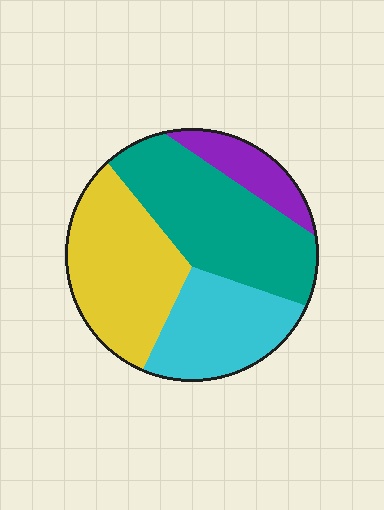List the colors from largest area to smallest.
From largest to smallest: teal, yellow, cyan, purple.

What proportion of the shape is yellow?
Yellow takes up between a quarter and a half of the shape.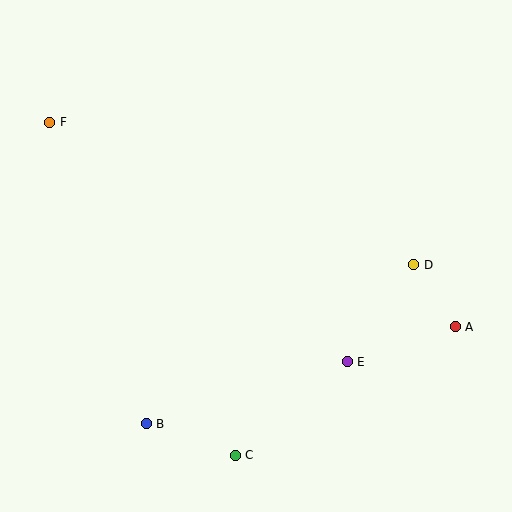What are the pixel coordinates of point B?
Point B is at (146, 424).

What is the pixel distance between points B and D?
The distance between B and D is 311 pixels.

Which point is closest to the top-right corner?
Point D is closest to the top-right corner.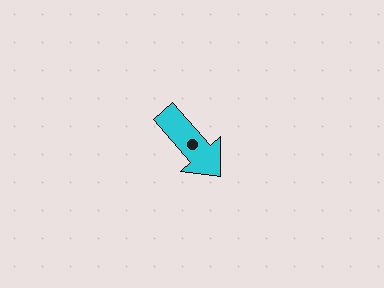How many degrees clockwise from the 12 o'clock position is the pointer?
Approximately 139 degrees.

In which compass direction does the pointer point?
Southeast.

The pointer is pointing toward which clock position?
Roughly 5 o'clock.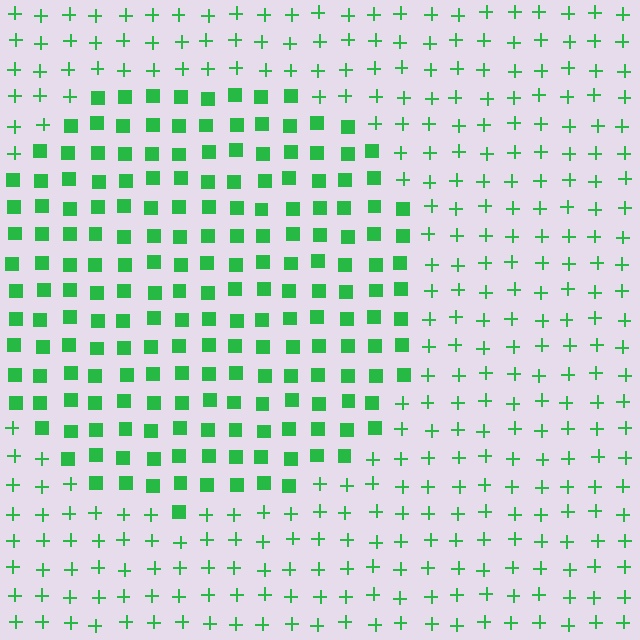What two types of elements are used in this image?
The image uses squares inside the circle region and plus signs outside it.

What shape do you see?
I see a circle.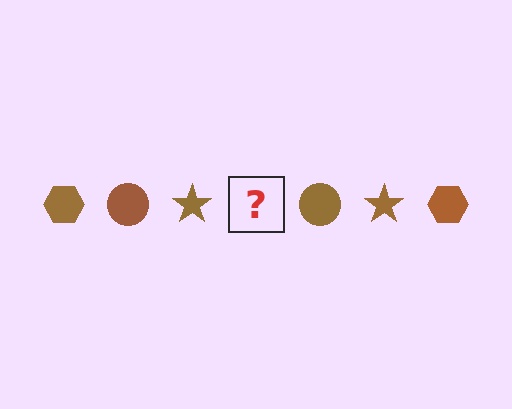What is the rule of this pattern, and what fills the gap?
The rule is that the pattern cycles through hexagon, circle, star shapes in brown. The gap should be filled with a brown hexagon.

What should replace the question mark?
The question mark should be replaced with a brown hexagon.